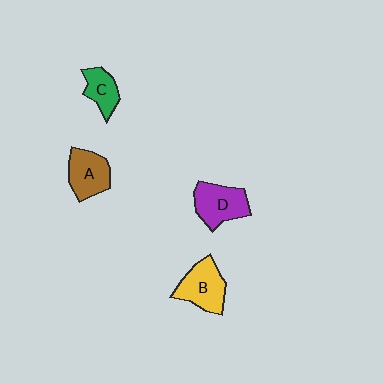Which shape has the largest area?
Shape B (yellow).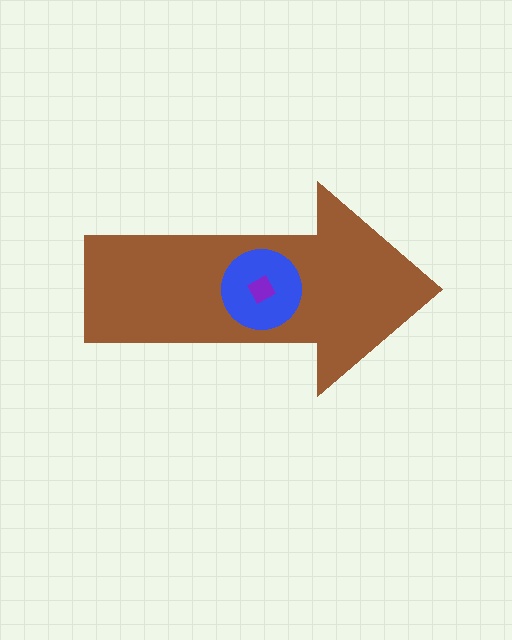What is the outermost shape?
The brown arrow.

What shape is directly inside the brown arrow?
The blue circle.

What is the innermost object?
The purple square.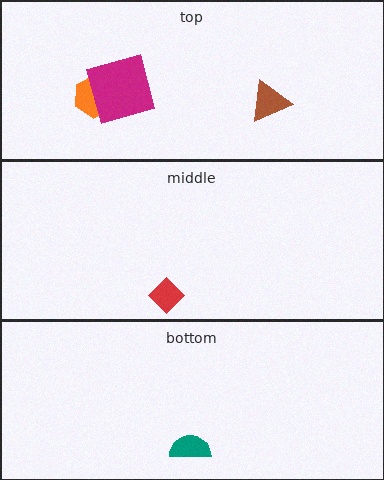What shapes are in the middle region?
The red diamond.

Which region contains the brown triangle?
The top region.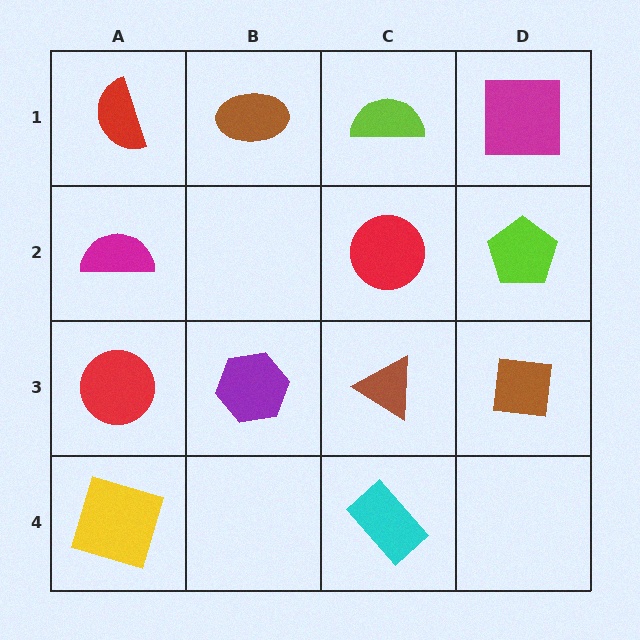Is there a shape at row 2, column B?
No, that cell is empty.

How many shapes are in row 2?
3 shapes.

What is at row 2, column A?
A magenta semicircle.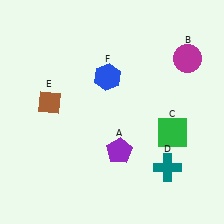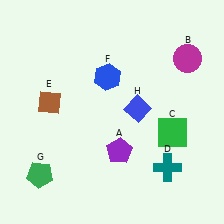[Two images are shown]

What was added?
A green pentagon (G), a blue diamond (H) were added in Image 2.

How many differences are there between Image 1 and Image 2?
There are 2 differences between the two images.